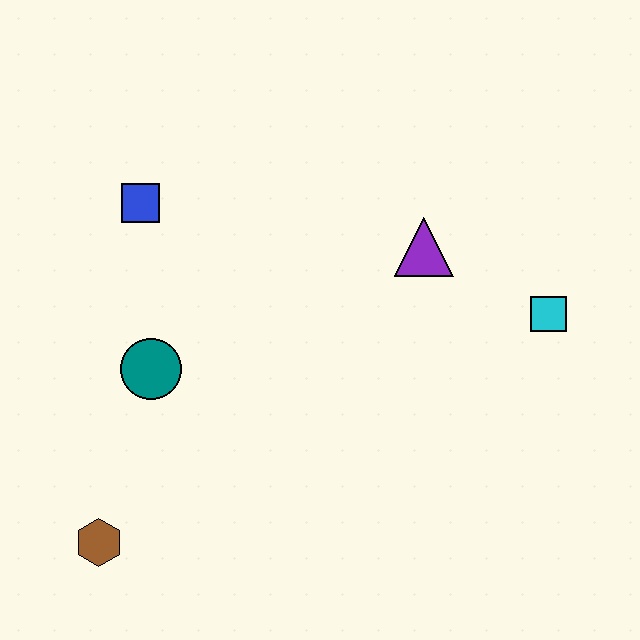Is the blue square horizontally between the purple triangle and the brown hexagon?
Yes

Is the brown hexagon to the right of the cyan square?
No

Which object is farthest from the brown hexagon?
The cyan square is farthest from the brown hexagon.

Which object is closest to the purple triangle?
The cyan square is closest to the purple triangle.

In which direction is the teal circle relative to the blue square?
The teal circle is below the blue square.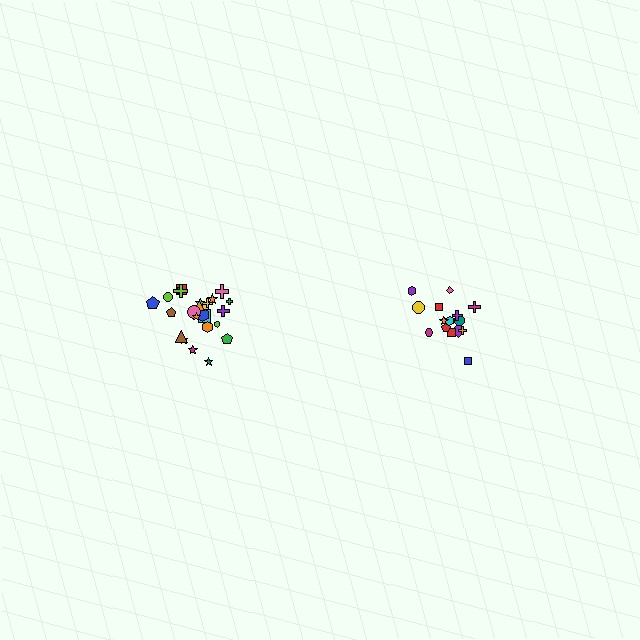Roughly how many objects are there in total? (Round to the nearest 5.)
Roughly 40 objects in total.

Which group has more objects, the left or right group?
The left group.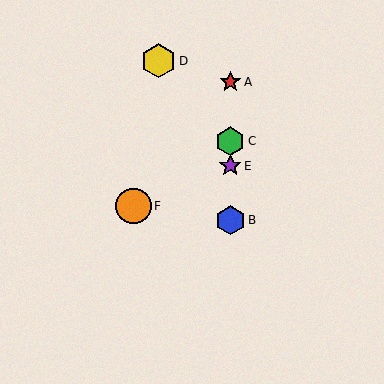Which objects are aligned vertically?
Objects A, B, C, E are aligned vertically.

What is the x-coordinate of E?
Object E is at x≈230.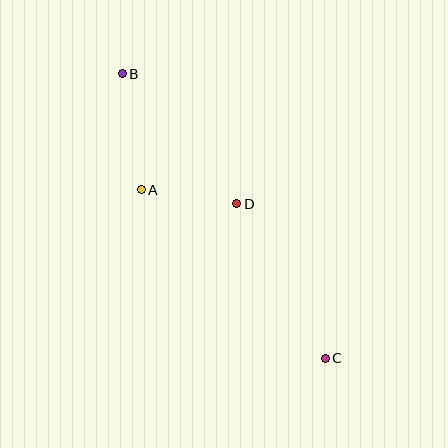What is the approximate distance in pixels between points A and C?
The distance between A and C is approximately 249 pixels.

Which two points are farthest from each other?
Points B and C are farthest from each other.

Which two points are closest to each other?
Points A and D are closest to each other.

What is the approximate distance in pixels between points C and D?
The distance between C and D is approximately 178 pixels.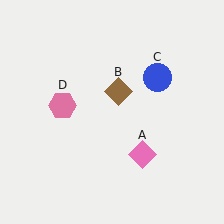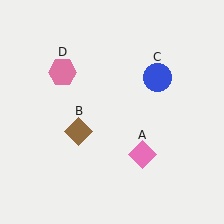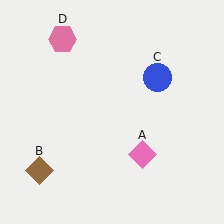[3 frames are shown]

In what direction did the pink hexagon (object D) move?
The pink hexagon (object D) moved up.